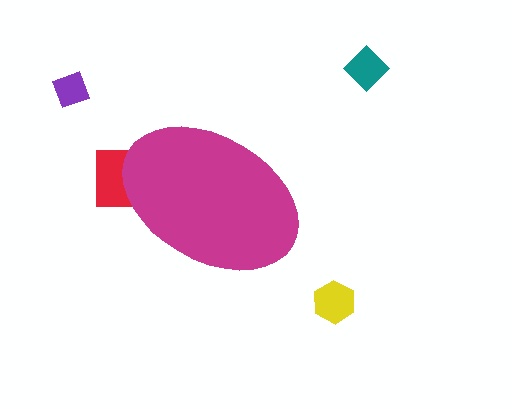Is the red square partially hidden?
Yes, the red square is partially hidden behind the magenta ellipse.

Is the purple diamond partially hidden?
No, the purple diamond is fully visible.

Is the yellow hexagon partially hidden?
No, the yellow hexagon is fully visible.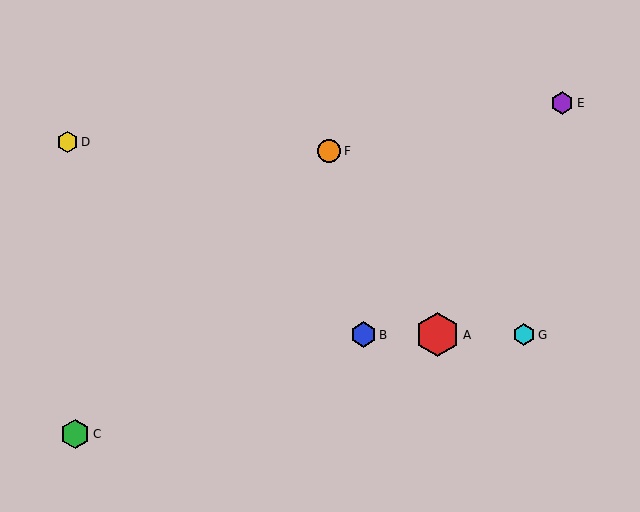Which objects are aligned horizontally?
Objects A, B, G are aligned horizontally.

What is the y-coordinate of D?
Object D is at y≈142.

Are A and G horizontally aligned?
Yes, both are at y≈335.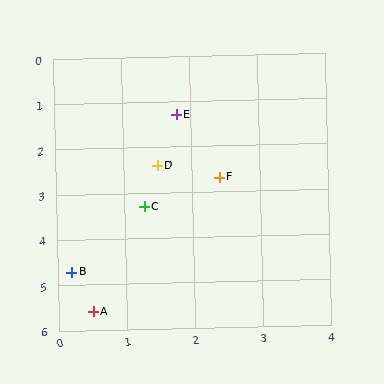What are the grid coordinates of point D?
Point D is at approximately (1.5, 2.4).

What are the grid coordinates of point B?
Point B is at approximately (0.2, 4.7).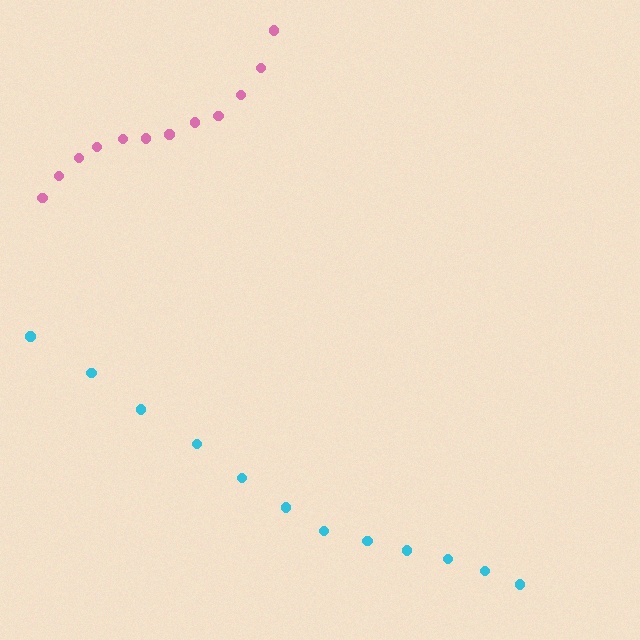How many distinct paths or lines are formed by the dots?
There are 2 distinct paths.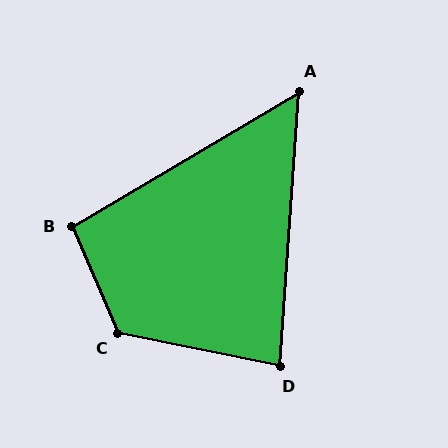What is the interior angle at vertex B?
Approximately 97 degrees (obtuse).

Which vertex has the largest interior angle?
C, at approximately 125 degrees.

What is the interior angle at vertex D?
Approximately 83 degrees (acute).